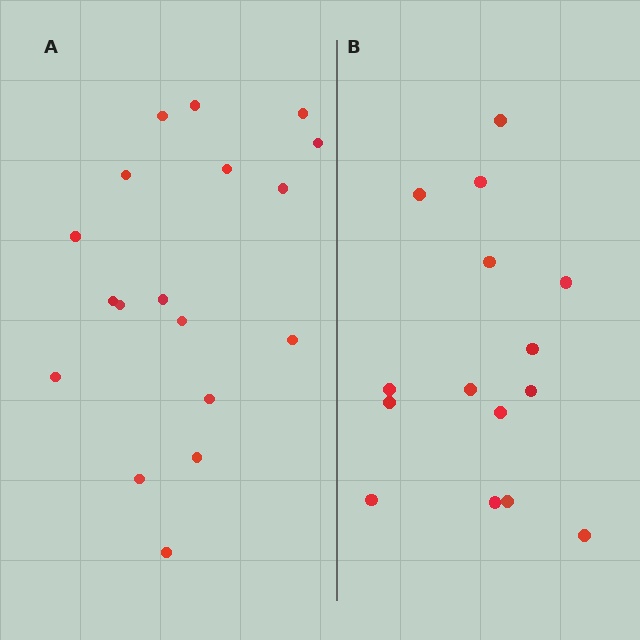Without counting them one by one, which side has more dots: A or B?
Region A (the left region) has more dots.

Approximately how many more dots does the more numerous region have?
Region A has just a few more — roughly 2 or 3 more dots than region B.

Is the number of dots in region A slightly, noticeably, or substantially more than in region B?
Region A has only slightly more — the two regions are fairly close. The ratio is roughly 1.2 to 1.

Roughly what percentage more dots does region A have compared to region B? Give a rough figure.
About 20% more.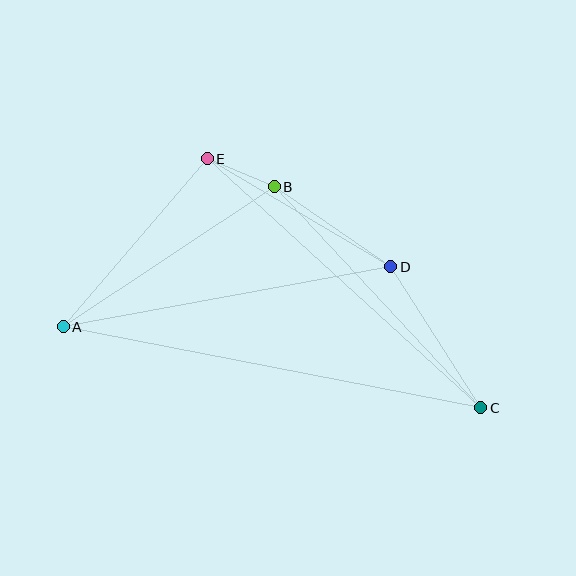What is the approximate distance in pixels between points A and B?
The distance between A and B is approximately 253 pixels.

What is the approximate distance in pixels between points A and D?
The distance between A and D is approximately 333 pixels.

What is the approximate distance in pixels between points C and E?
The distance between C and E is approximately 370 pixels.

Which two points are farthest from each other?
Points A and C are farthest from each other.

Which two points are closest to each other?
Points B and E are closest to each other.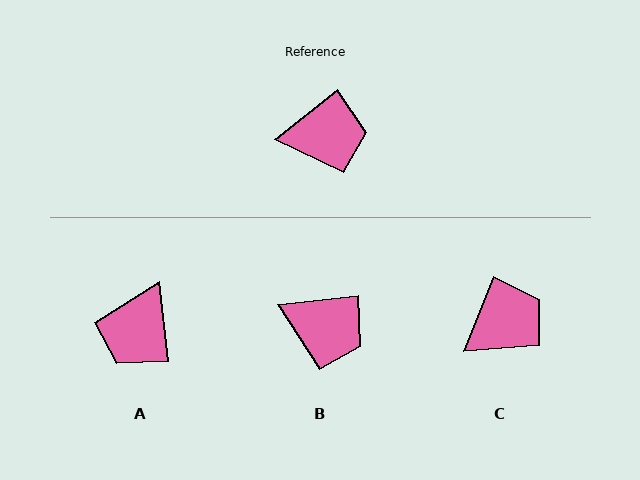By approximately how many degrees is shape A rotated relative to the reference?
Approximately 122 degrees clockwise.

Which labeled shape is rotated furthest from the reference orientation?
A, about 122 degrees away.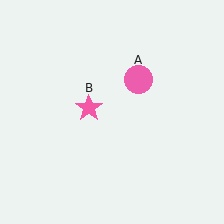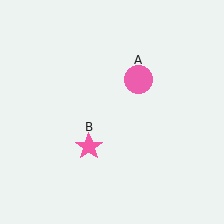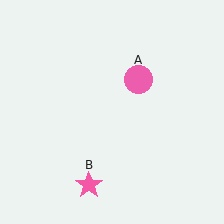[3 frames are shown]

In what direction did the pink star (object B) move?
The pink star (object B) moved down.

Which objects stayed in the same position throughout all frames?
Pink circle (object A) remained stationary.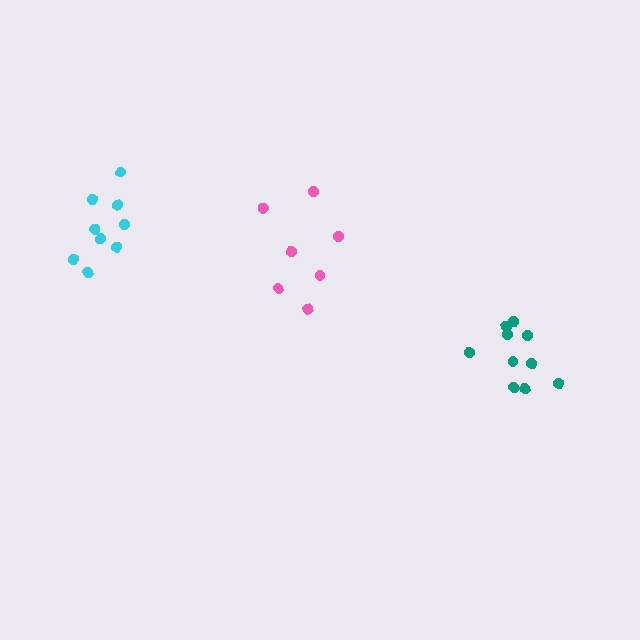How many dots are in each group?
Group 1: 7 dots, Group 2: 10 dots, Group 3: 9 dots (26 total).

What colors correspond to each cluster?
The clusters are colored: pink, teal, cyan.